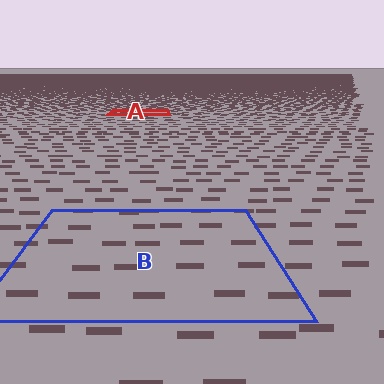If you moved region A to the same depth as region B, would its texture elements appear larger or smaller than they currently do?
They would appear larger. At a closer depth, the same texture elements are projected at a bigger on-screen size.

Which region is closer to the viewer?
Region B is closer. The texture elements there are larger and more spread out.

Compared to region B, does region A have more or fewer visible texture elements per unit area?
Region A has more texture elements per unit area — they are packed more densely because it is farther away.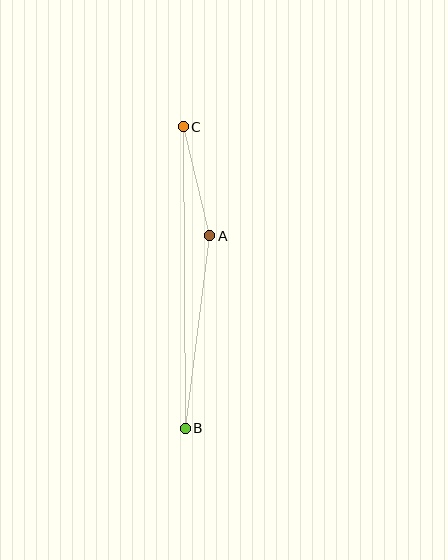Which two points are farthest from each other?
Points B and C are farthest from each other.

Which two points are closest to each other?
Points A and C are closest to each other.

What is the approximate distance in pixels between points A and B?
The distance between A and B is approximately 194 pixels.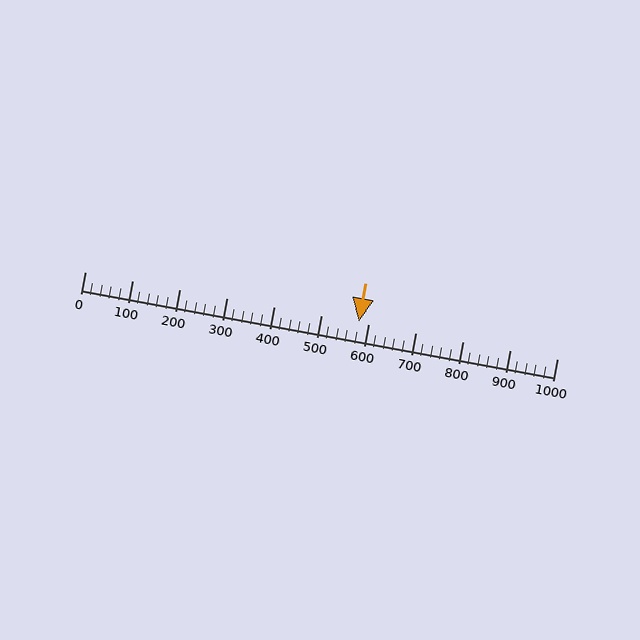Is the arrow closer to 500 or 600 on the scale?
The arrow is closer to 600.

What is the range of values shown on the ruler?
The ruler shows values from 0 to 1000.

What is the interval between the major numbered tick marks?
The major tick marks are spaced 100 units apart.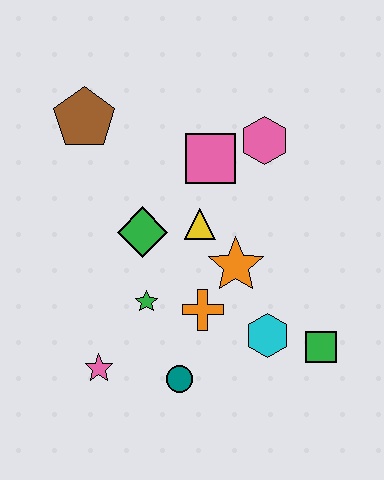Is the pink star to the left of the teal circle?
Yes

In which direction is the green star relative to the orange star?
The green star is to the left of the orange star.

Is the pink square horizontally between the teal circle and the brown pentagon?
No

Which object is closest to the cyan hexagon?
The green square is closest to the cyan hexagon.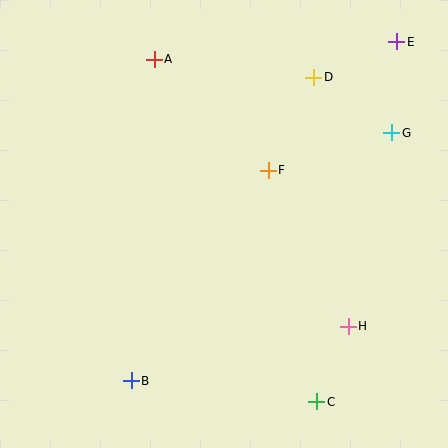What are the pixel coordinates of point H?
Point H is at (348, 326).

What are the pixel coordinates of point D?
Point D is at (314, 77).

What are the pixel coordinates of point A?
Point A is at (154, 59).